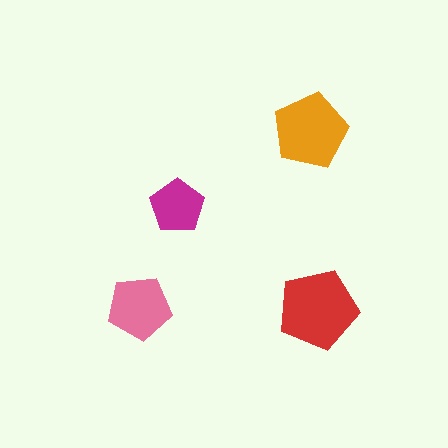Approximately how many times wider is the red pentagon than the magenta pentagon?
About 1.5 times wider.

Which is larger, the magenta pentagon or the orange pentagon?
The orange one.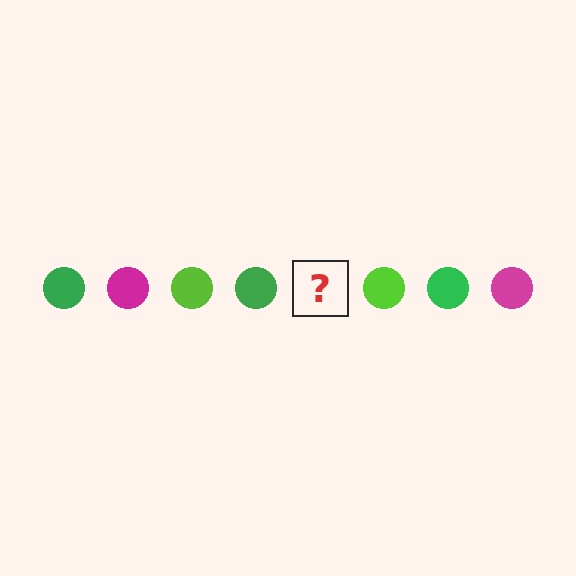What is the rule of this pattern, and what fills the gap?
The rule is that the pattern cycles through green, magenta, lime circles. The gap should be filled with a magenta circle.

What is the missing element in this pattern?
The missing element is a magenta circle.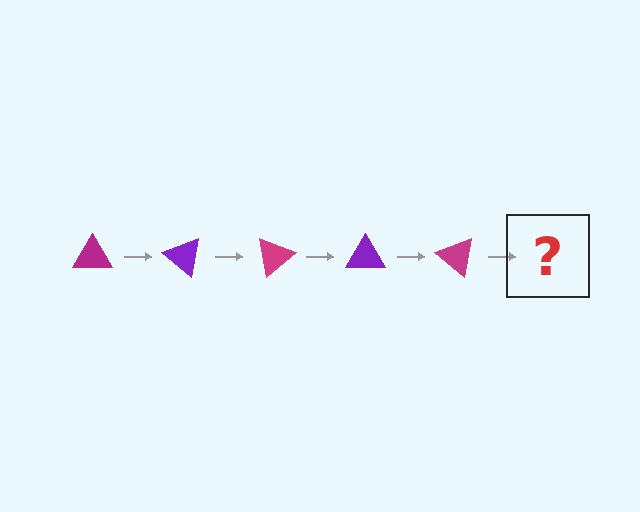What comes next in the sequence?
The next element should be a purple triangle, rotated 200 degrees from the start.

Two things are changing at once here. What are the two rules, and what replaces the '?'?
The two rules are that it rotates 40 degrees each step and the color cycles through magenta and purple. The '?' should be a purple triangle, rotated 200 degrees from the start.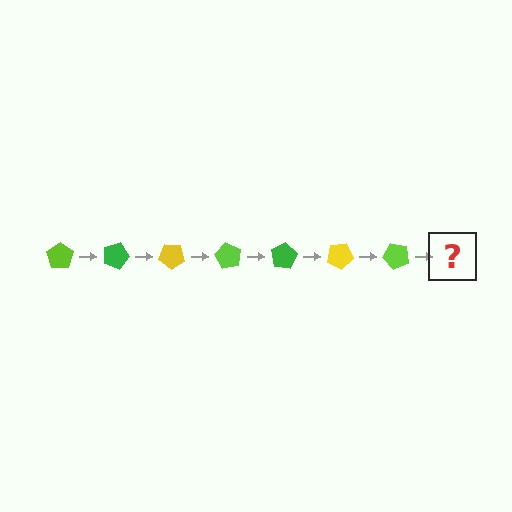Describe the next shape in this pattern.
It should be a green pentagon, rotated 140 degrees from the start.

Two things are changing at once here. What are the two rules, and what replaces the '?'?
The two rules are that it rotates 20 degrees each step and the color cycles through lime, green, and yellow. The '?' should be a green pentagon, rotated 140 degrees from the start.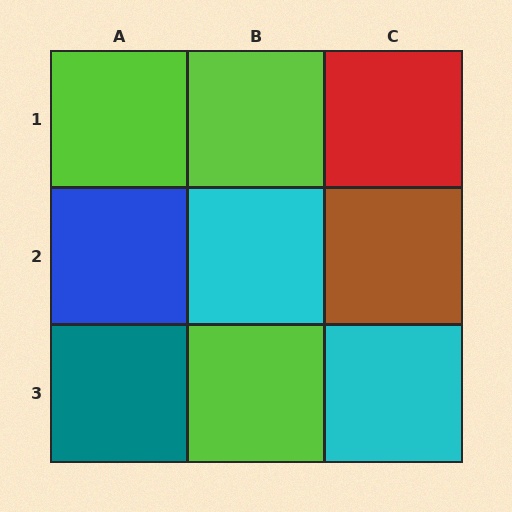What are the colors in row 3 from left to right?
Teal, lime, cyan.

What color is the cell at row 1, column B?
Lime.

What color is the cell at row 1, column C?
Red.